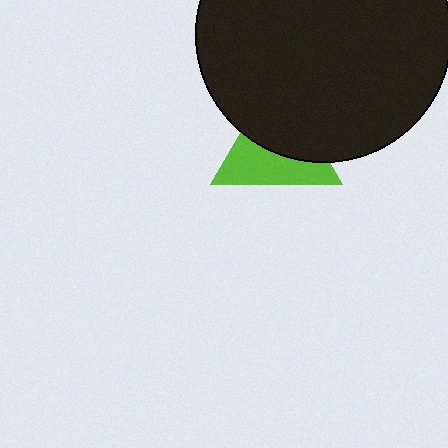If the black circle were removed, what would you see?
You would see the complete lime triangle.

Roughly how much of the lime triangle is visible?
About half of it is visible (roughly 49%).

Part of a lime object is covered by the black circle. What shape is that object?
It is a triangle.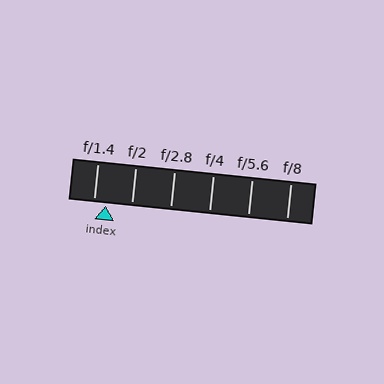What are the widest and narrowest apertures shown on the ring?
The widest aperture shown is f/1.4 and the narrowest is f/8.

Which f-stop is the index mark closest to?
The index mark is closest to f/1.4.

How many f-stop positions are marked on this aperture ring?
There are 6 f-stop positions marked.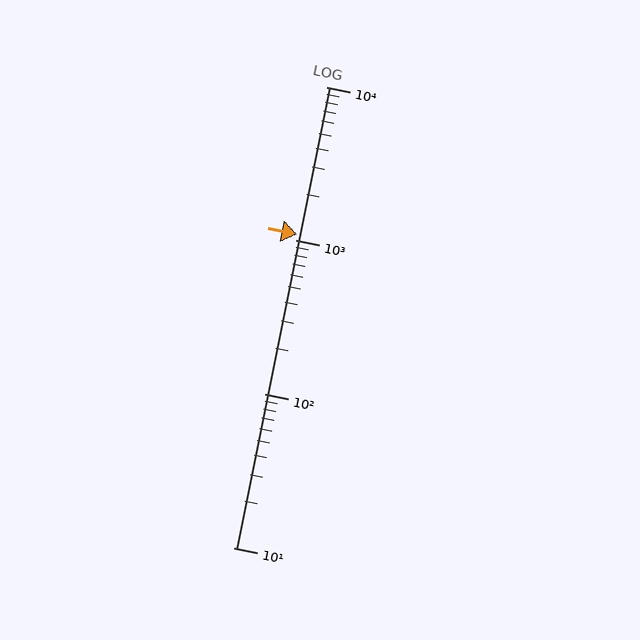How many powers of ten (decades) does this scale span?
The scale spans 3 decades, from 10 to 10000.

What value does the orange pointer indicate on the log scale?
The pointer indicates approximately 1100.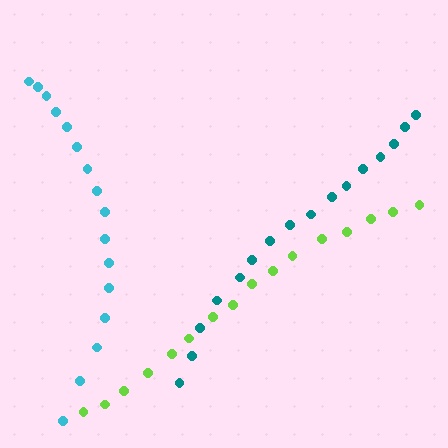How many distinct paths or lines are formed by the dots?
There are 3 distinct paths.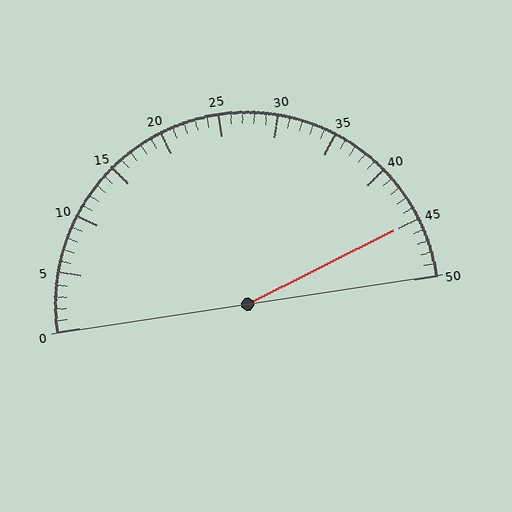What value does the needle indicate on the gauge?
The needle indicates approximately 45.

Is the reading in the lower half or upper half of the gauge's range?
The reading is in the upper half of the range (0 to 50).